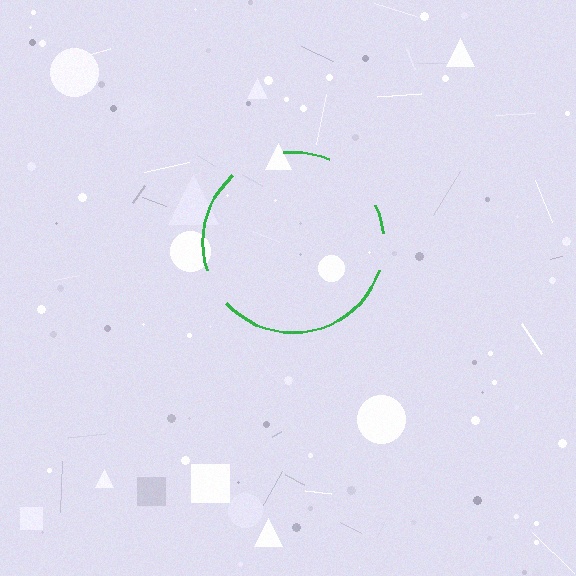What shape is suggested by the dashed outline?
The dashed outline suggests a circle.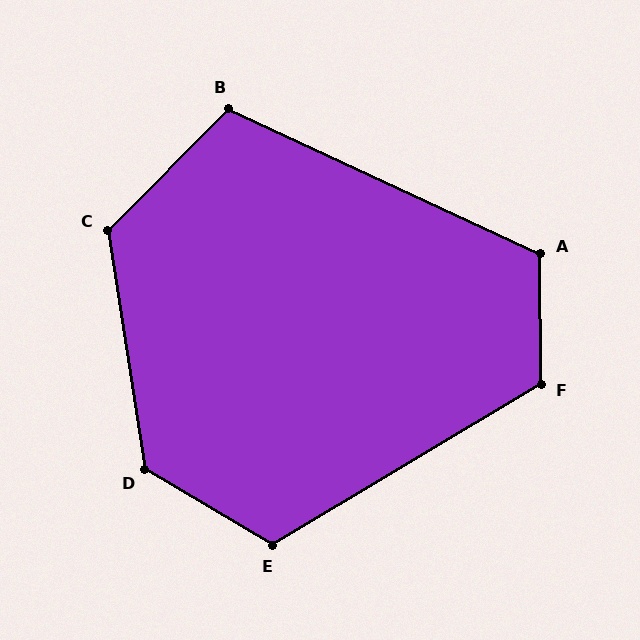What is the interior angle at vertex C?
Approximately 126 degrees (obtuse).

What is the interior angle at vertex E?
Approximately 118 degrees (obtuse).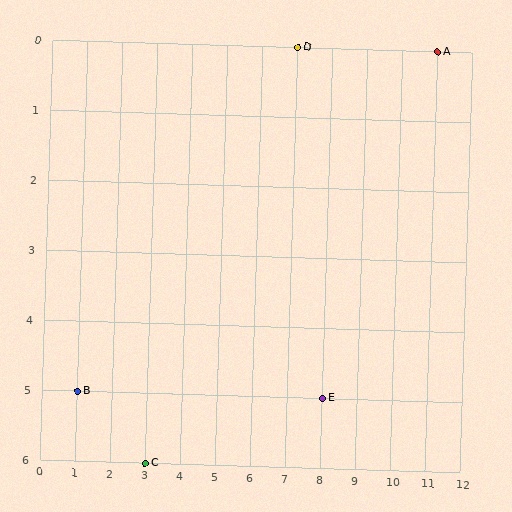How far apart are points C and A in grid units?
Points C and A are 8 columns and 6 rows apart (about 10.0 grid units diagonally).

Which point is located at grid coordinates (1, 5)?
Point B is at (1, 5).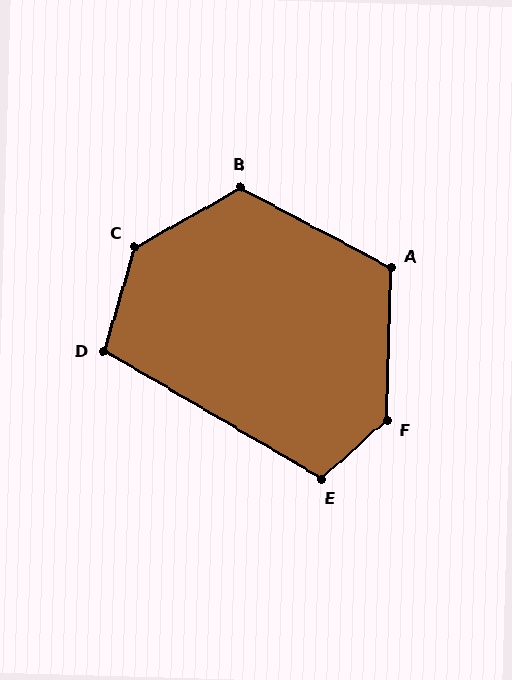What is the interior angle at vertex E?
Approximately 108 degrees (obtuse).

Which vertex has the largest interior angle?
C, at approximately 136 degrees.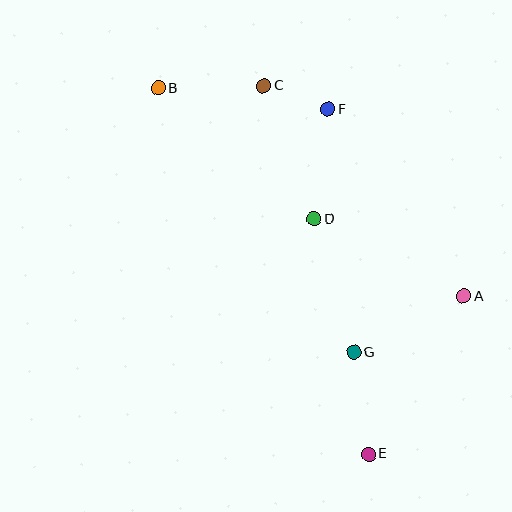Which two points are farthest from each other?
Points B and E are farthest from each other.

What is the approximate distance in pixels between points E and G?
The distance between E and G is approximately 103 pixels.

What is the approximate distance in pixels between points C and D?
The distance between C and D is approximately 142 pixels.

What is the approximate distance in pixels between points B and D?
The distance between B and D is approximately 204 pixels.